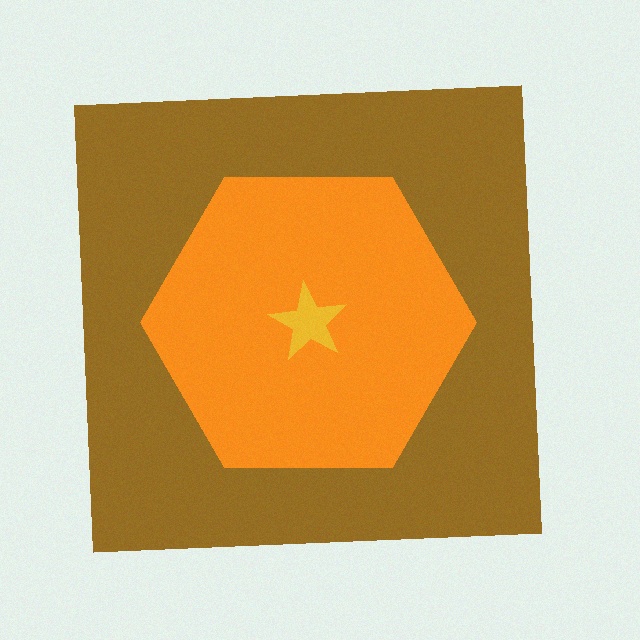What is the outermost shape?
The brown square.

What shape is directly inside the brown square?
The orange hexagon.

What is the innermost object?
The yellow star.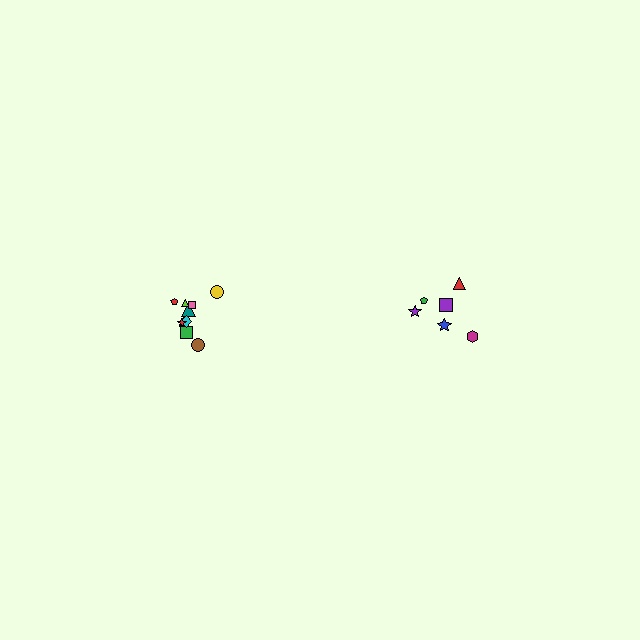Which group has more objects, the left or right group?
The left group.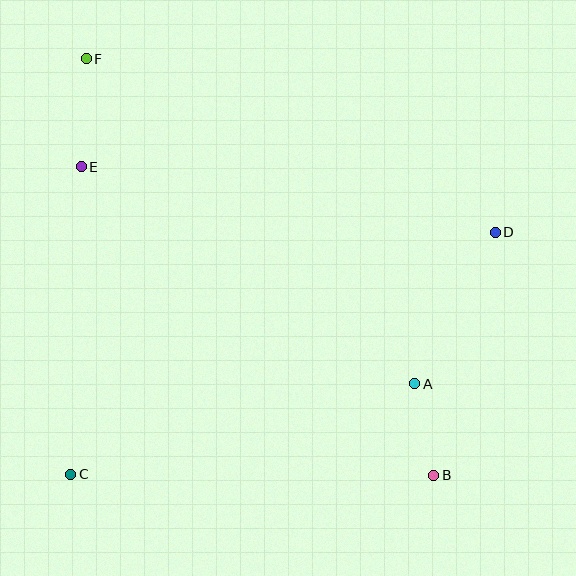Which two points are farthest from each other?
Points B and F are farthest from each other.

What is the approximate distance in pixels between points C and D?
The distance between C and D is approximately 489 pixels.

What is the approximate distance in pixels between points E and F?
The distance between E and F is approximately 108 pixels.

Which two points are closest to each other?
Points A and B are closest to each other.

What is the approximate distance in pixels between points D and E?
The distance between D and E is approximately 420 pixels.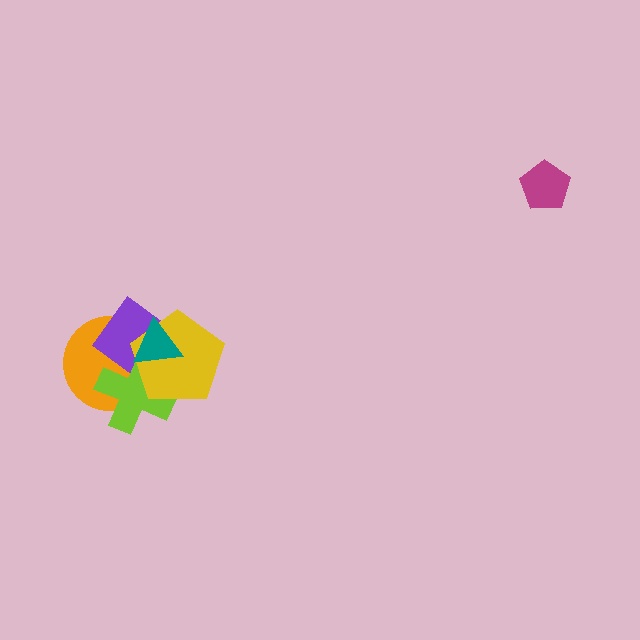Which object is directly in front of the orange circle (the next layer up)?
The purple diamond is directly in front of the orange circle.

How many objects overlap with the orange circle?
4 objects overlap with the orange circle.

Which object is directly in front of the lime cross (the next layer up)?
The yellow pentagon is directly in front of the lime cross.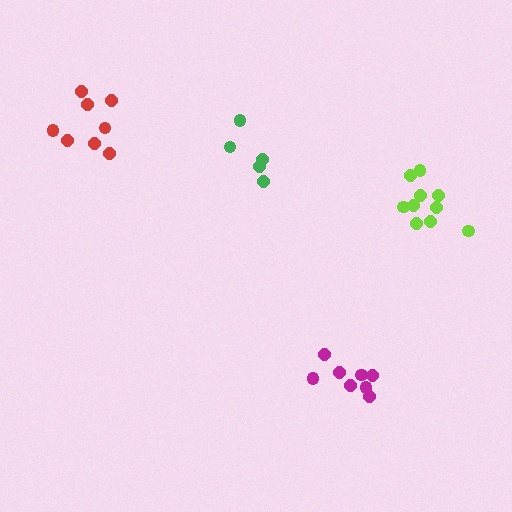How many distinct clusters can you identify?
There are 4 distinct clusters.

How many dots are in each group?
Group 1: 5 dots, Group 2: 8 dots, Group 3: 8 dots, Group 4: 10 dots (31 total).